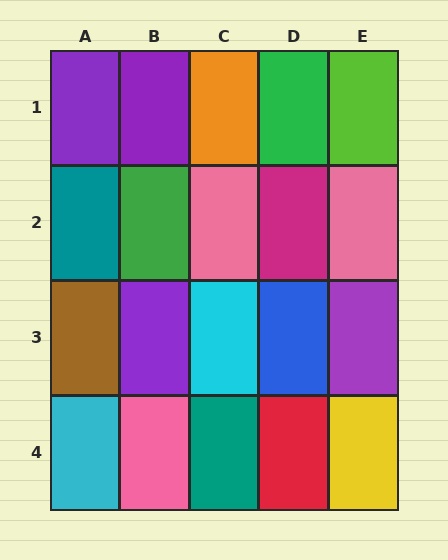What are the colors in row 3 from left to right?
Brown, purple, cyan, blue, purple.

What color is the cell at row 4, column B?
Pink.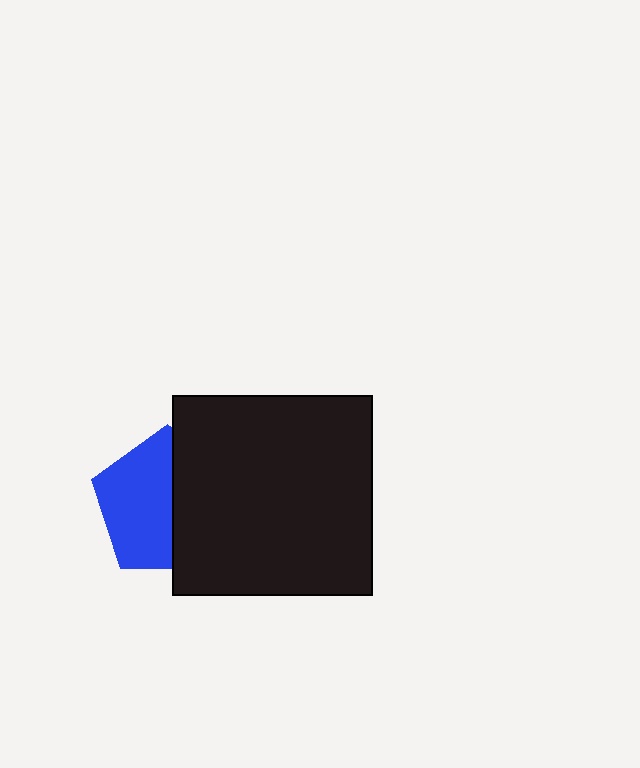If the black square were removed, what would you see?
You would see the complete blue pentagon.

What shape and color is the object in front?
The object in front is a black square.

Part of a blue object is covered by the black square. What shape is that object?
It is a pentagon.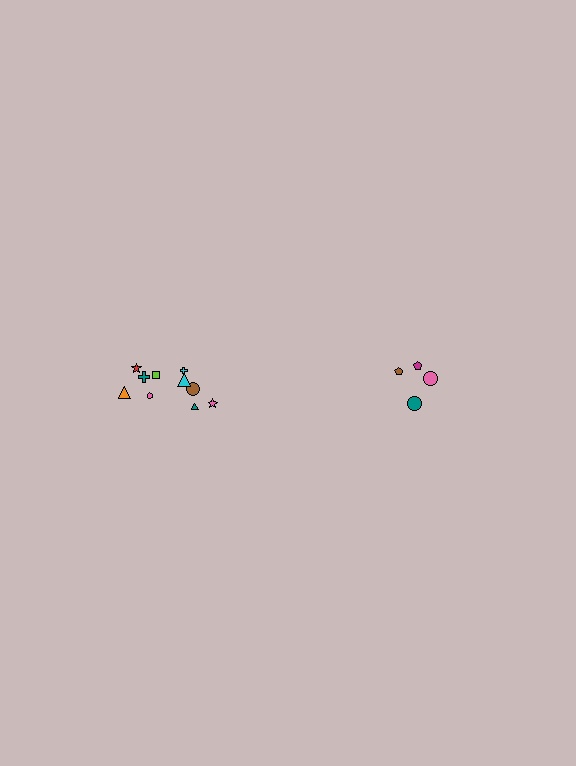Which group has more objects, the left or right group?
The left group.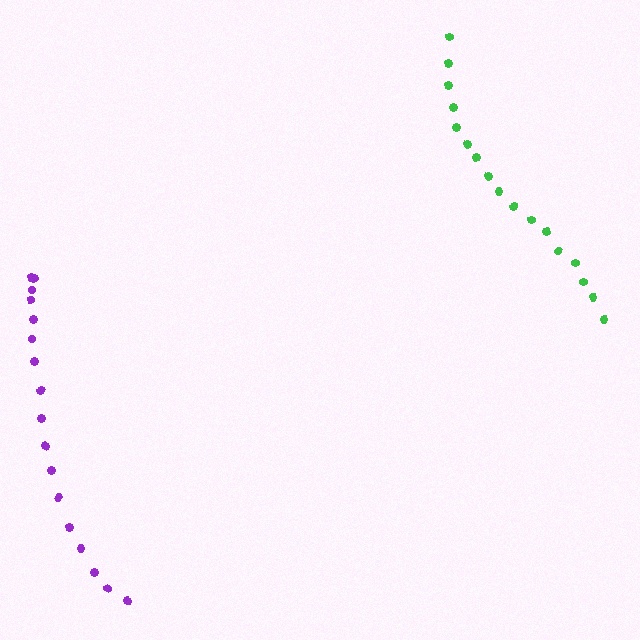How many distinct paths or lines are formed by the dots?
There are 2 distinct paths.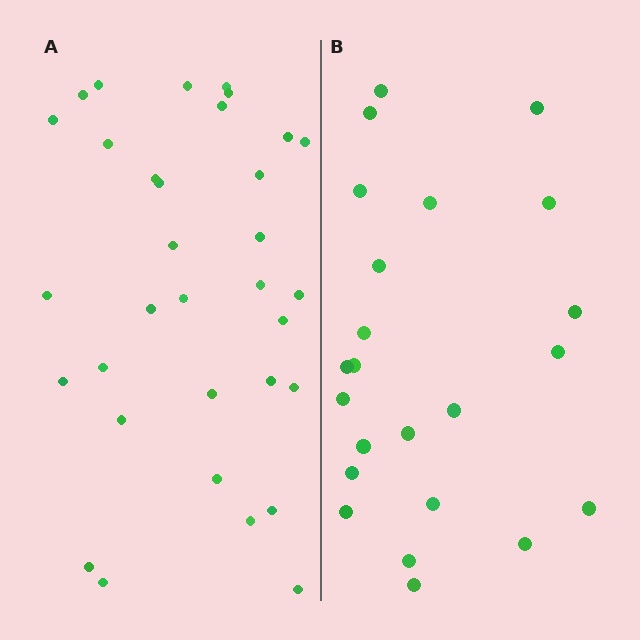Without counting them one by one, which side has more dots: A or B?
Region A (the left region) has more dots.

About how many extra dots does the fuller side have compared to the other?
Region A has roughly 10 or so more dots than region B.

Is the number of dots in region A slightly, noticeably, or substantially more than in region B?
Region A has noticeably more, but not dramatically so. The ratio is roughly 1.4 to 1.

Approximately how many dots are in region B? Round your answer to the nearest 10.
About 20 dots. (The exact count is 23, which rounds to 20.)